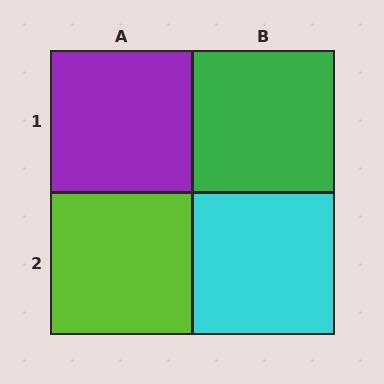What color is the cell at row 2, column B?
Cyan.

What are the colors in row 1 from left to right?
Purple, green.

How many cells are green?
1 cell is green.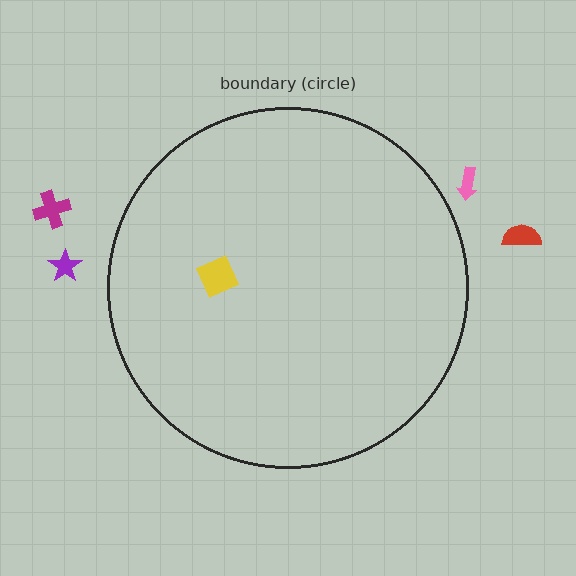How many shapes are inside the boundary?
1 inside, 4 outside.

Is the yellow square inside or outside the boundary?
Inside.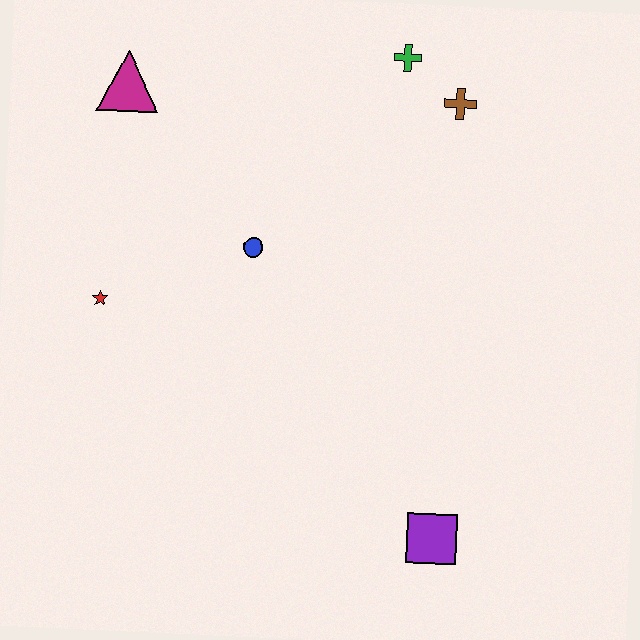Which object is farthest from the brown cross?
The purple square is farthest from the brown cross.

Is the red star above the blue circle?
No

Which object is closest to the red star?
The blue circle is closest to the red star.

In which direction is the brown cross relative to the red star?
The brown cross is to the right of the red star.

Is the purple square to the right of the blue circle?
Yes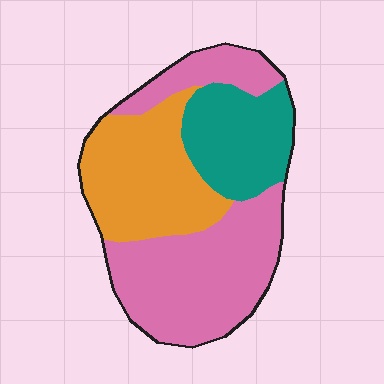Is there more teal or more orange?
Orange.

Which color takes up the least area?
Teal, at roughly 20%.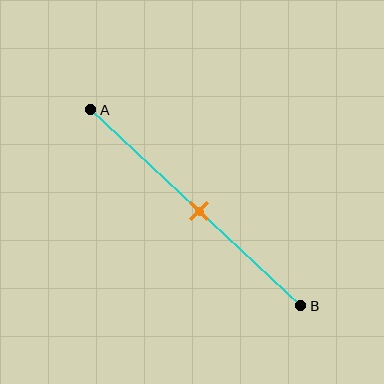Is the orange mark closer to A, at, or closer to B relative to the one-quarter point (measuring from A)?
The orange mark is closer to point B than the one-quarter point of segment AB.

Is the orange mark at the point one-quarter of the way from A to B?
No, the mark is at about 50% from A, not at the 25% one-quarter point.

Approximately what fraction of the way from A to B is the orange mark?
The orange mark is approximately 50% of the way from A to B.